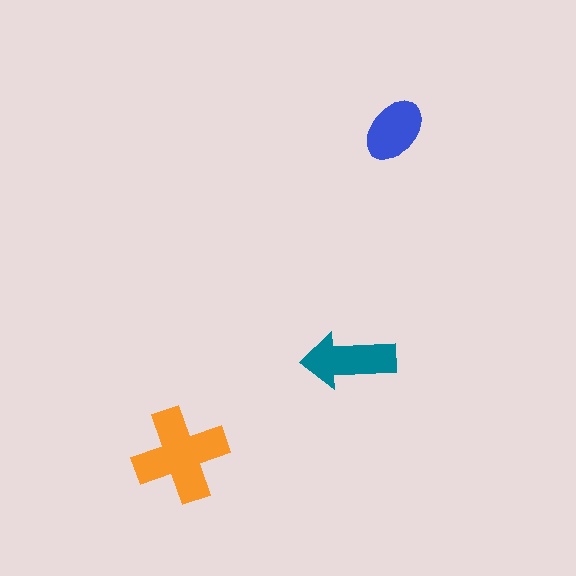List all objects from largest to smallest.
The orange cross, the teal arrow, the blue ellipse.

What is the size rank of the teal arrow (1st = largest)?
2nd.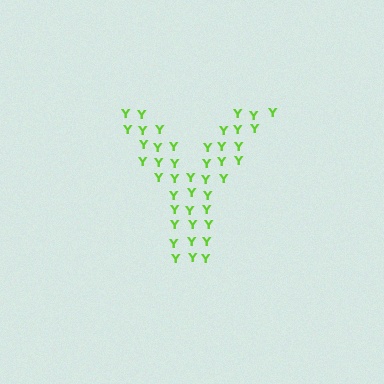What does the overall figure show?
The overall figure shows the letter Y.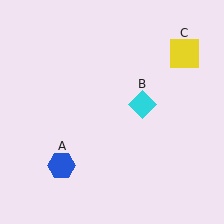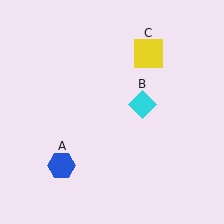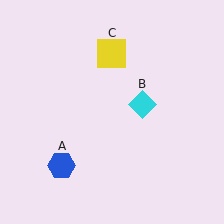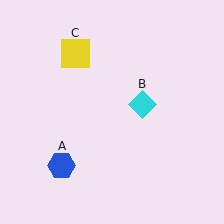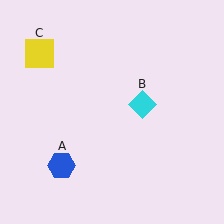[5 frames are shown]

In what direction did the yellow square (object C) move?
The yellow square (object C) moved left.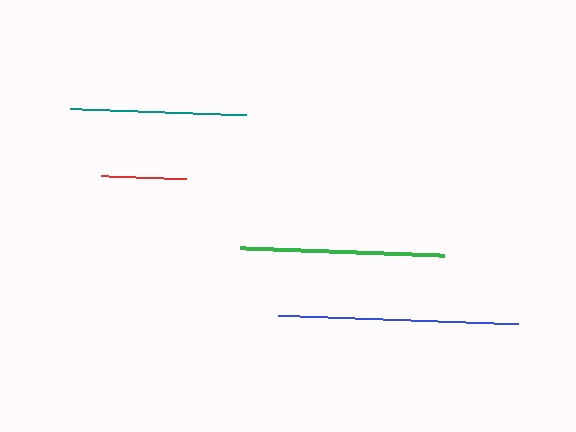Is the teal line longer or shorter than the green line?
The green line is longer than the teal line.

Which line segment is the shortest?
The red line is the shortest at approximately 85 pixels.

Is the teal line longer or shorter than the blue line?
The blue line is longer than the teal line.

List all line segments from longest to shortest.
From longest to shortest: blue, green, teal, red.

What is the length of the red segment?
The red segment is approximately 85 pixels long.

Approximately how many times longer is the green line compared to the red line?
The green line is approximately 2.4 times the length of the red line.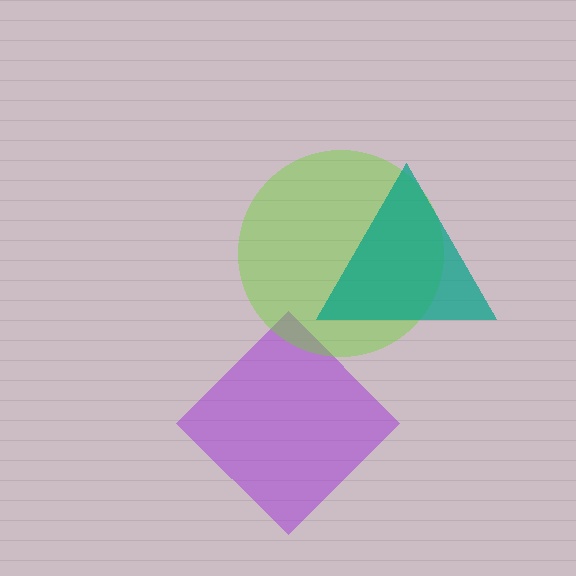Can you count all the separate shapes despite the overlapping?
Yes, there are 3 separate shapes.